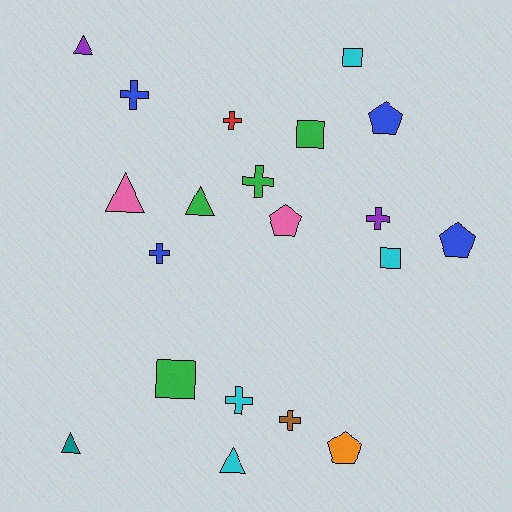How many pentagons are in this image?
There are 4 pentagons.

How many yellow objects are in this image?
There are no yellow objects.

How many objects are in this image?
There are 20 objects.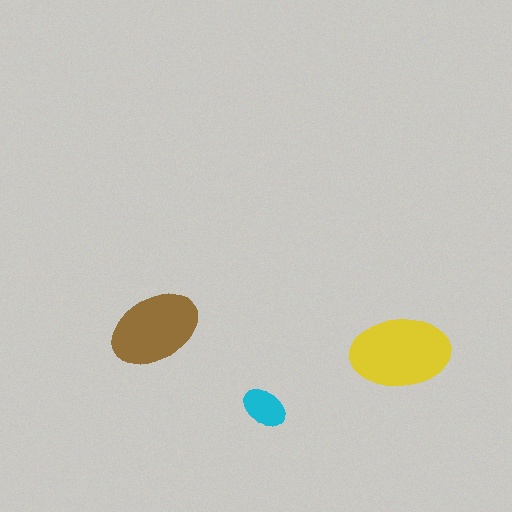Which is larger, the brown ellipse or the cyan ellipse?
The brown one.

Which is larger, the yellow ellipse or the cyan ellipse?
The yellow one.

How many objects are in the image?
There are 3 objects in the image.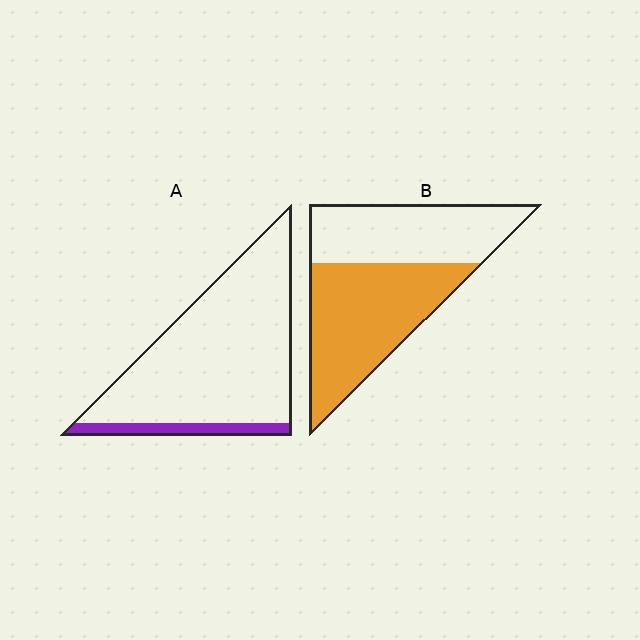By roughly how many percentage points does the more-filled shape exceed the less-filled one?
By roughly 45 percentage points (B over A).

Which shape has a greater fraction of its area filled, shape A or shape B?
Shape B.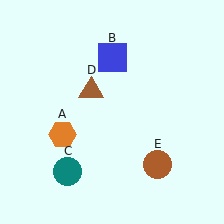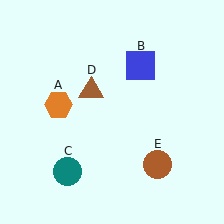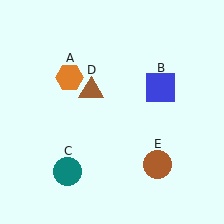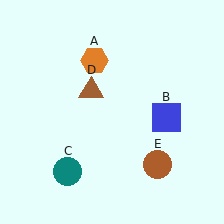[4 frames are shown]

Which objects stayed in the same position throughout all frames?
Teal circle (object C) and brown triangle (object D) and brown circle (object E) remained stationary.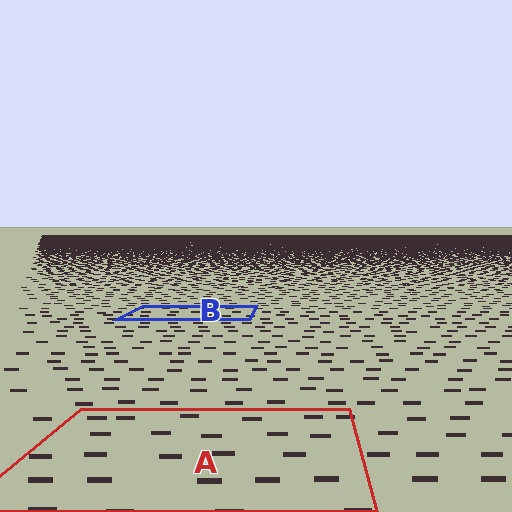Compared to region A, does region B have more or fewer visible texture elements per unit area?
Region B has more texture elements per unit area — they are packed more densely because it is farther away.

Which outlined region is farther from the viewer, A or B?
Region B is farther from the viewer — the texture elements inside it appear smaller and more densely packed.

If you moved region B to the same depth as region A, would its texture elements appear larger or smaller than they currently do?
They would appear larger. At a closer depth, the same texture elements are projected at a bigger on-screen size.